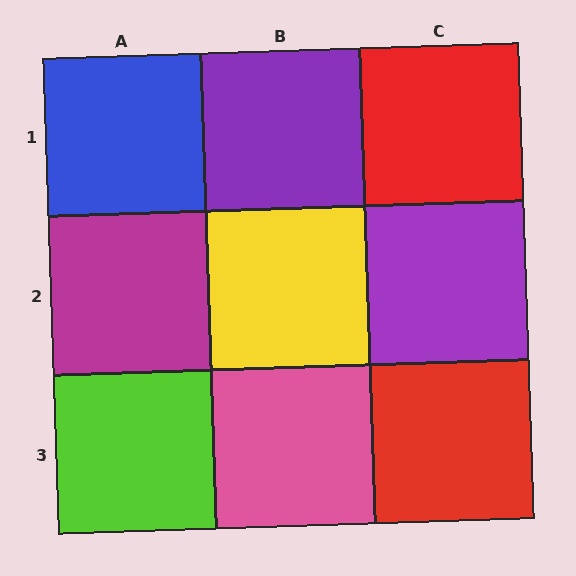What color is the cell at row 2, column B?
Yellow.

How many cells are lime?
1 cell is lime.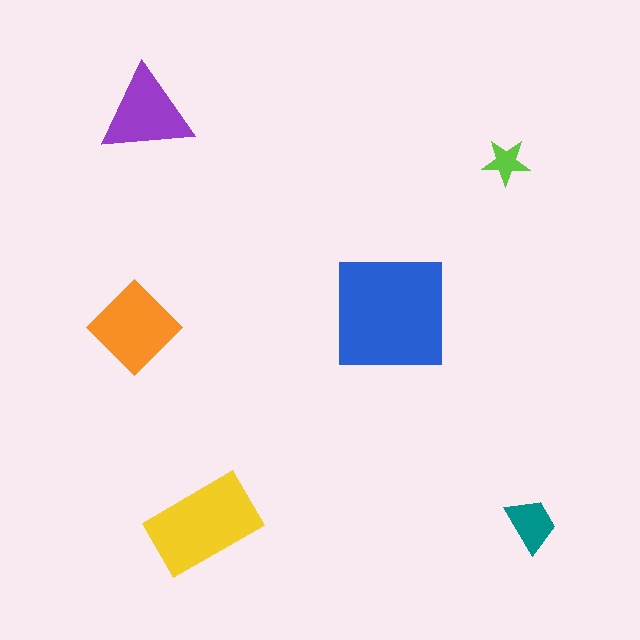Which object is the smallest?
The lime star.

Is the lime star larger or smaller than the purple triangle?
Smaller.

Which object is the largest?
The blue square.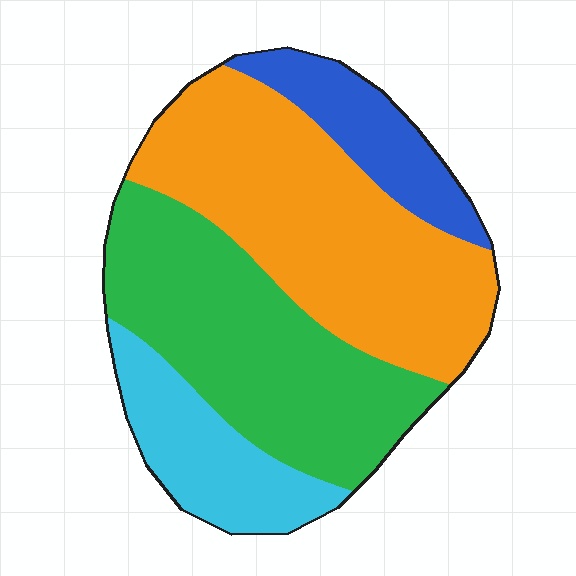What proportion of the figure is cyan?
Cyan takes up about one sixth (1/6) of the figure.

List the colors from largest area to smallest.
From largest to smallest: orange, green, cyan, blue.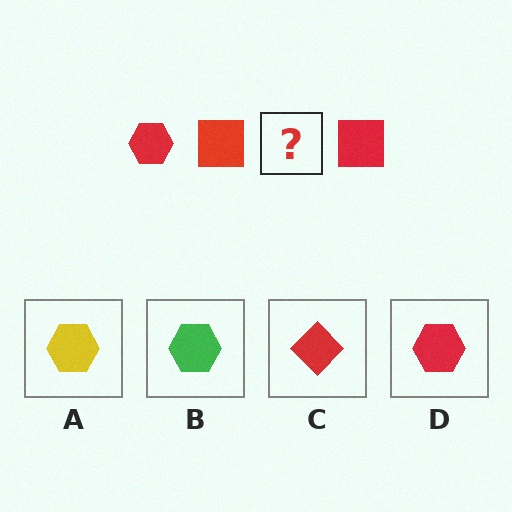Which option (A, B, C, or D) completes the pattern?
D.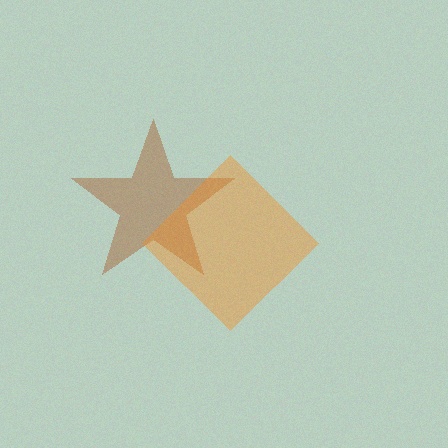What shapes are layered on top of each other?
The layered shapes are: a brown star, an orange diamond.